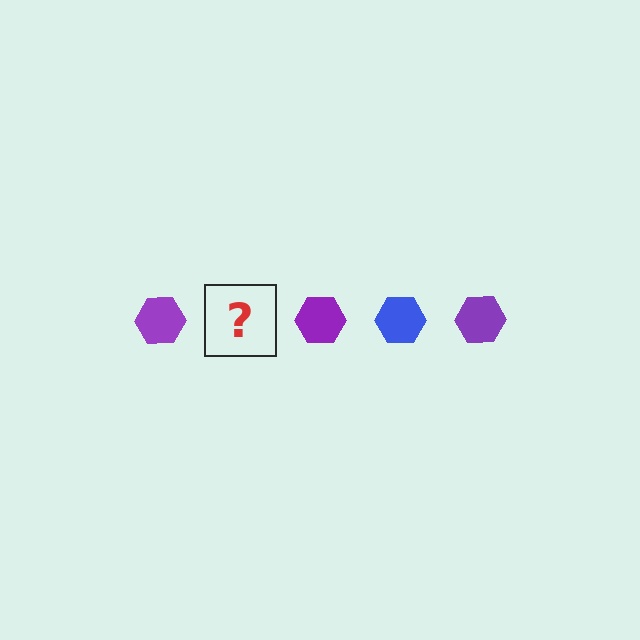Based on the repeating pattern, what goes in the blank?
The blank should be a blue hexagon.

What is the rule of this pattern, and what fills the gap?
The rule is that the pattern cycles through purple, blue hexagons. The gap should be filled with a blue hexagon.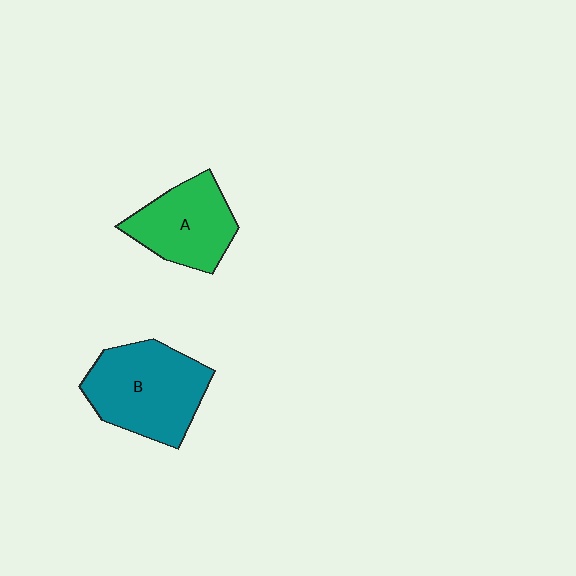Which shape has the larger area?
Shape B (teal).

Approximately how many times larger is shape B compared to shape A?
Approximately 1.3 times.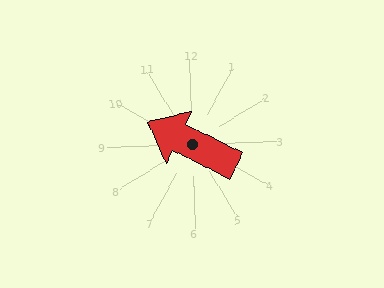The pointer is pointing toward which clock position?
Roughly 10 o'clock.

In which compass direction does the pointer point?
Northwest.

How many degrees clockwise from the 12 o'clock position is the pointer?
Approximately 298 degrees.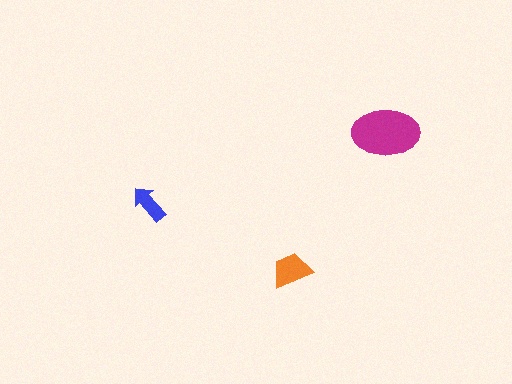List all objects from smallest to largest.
The blue arrow, the orange trapezoid, the magenta ellipse.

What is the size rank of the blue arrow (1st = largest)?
3rd.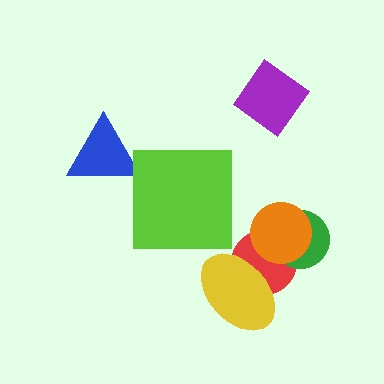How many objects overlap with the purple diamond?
0 objects overlap with the purple diamond.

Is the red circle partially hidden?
Yes, it is partially covered by another shape.